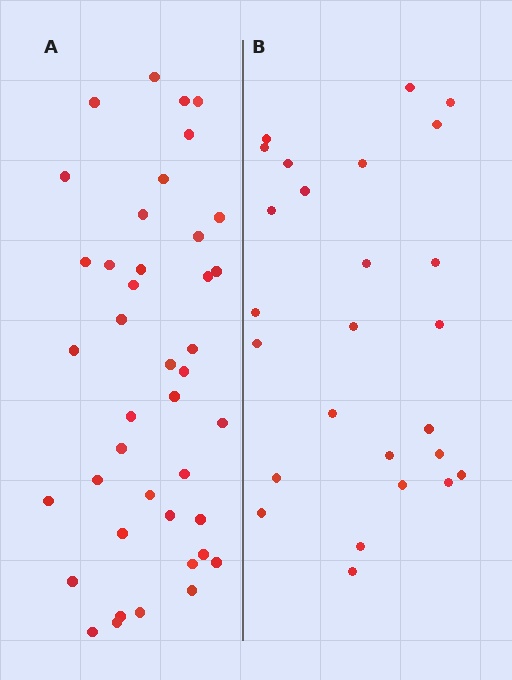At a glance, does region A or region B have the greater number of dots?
Region A (the left region) has more dots.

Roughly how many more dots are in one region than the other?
Region A has approximately 15 more dots than region B.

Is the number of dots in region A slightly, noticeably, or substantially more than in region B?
Region A has substantially more. The ratio is roughly 1.6 to 1.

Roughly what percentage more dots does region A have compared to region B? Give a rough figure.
About 60% more.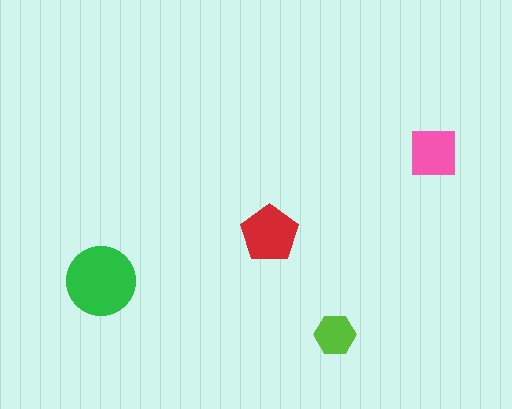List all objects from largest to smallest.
The green circle, the red pentagon, the pink square, the lime hexagon.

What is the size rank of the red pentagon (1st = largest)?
2nd.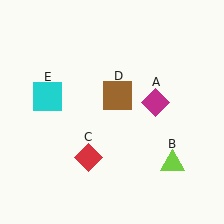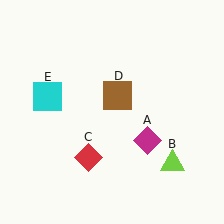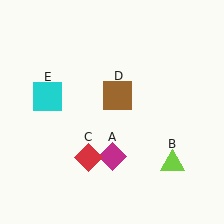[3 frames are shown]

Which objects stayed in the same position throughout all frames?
Lime triangle (object B) and red diamond (object C) and brown square (object D) and cyan square (object E) remained stationary.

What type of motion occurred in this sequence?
The magenta diamond (object A) rotated clockwise around the center of the scene.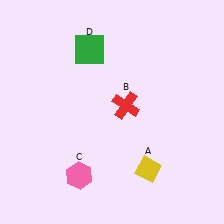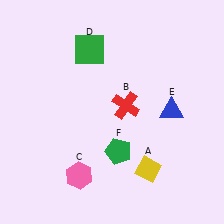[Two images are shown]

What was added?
A blue triangle (E), a green pentagon (F) were added in Image 2.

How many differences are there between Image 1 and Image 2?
There are 2 differences between the two images.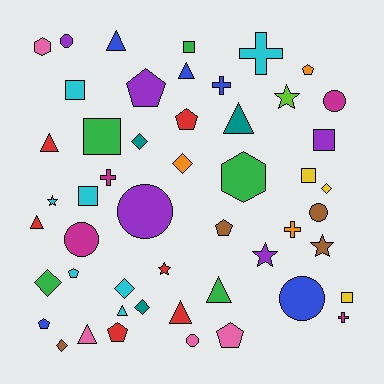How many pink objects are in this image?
There are 4 pink objects.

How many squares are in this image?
There are 7 squares.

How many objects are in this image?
There are 50 objects.